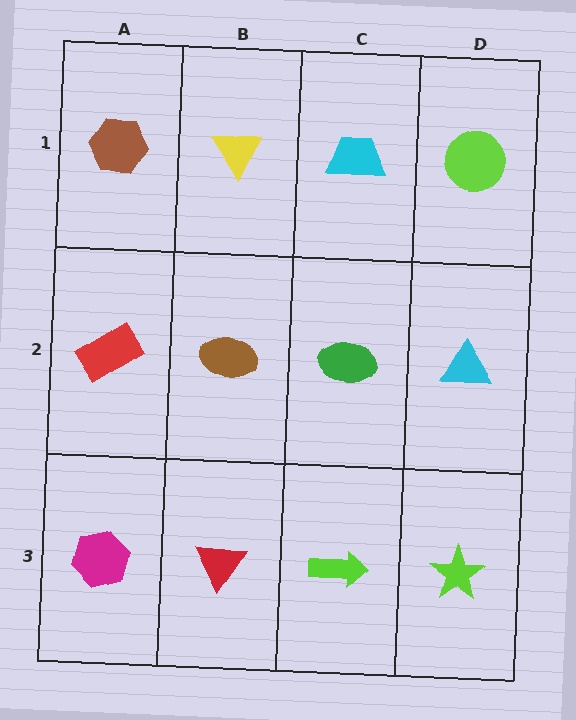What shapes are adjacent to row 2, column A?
A brown hexagon (row 1, column A), a magenta hexagon (row 3, column A), a brown ellipse (row 2, column B).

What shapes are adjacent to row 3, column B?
A brown ellipse (row 2, column B), a magenta hexagon (row 3, column A), a lime arrow (row 3, column C).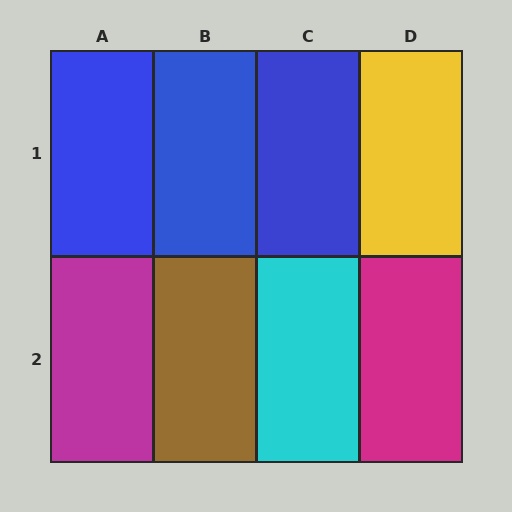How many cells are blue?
3 cells are blue.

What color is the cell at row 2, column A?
Magenta.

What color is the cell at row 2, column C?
Cyan.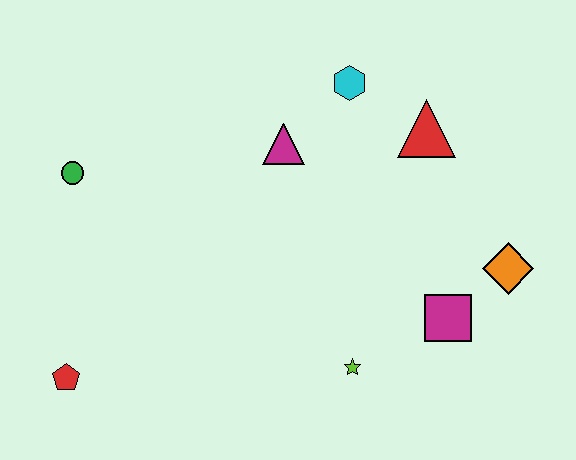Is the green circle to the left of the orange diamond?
Yes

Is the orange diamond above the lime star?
Yes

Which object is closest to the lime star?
The magenta square is closest to the lime star.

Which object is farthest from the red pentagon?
The orange diamond is farthest from the red pentagon.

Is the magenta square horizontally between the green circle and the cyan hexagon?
No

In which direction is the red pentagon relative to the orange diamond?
The red pentagon is to the left of the orange diamond.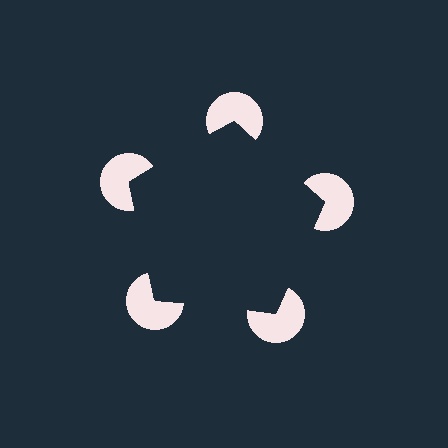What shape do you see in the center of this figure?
An illusory pentagon — its edges are inferred from the aligned wedge cuts in the pac-man discs, not physically drawn.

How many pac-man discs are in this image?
There are 5 — one at each vertex of the illusory pentagon.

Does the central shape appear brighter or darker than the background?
It typically appears slightly darker than the background, even though no actual brightness change is drawn.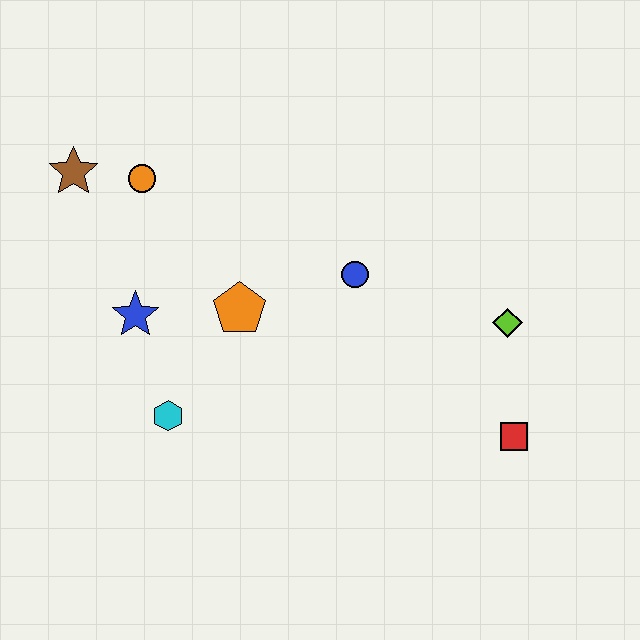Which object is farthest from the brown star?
The red square is farthest from the brown star.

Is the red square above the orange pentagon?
No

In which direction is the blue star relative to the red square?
The blue star is to the left of the red square.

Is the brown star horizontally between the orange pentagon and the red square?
No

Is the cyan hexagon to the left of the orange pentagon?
Yes